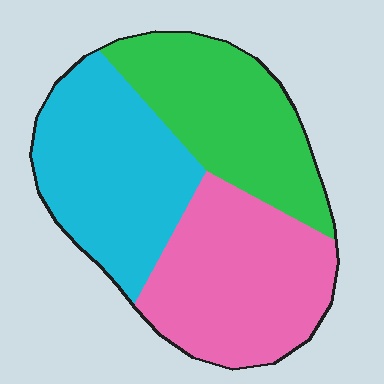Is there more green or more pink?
Pink.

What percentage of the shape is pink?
Pink takes up about three eighths (3/8) of the shape.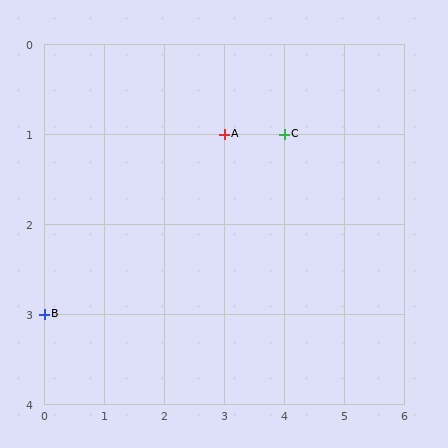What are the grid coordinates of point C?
Point C is at grid coordinates (4, 1).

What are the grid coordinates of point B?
Point B is at grid coordinates (0, 3).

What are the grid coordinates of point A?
Point A is at grid coordinates (3, 1).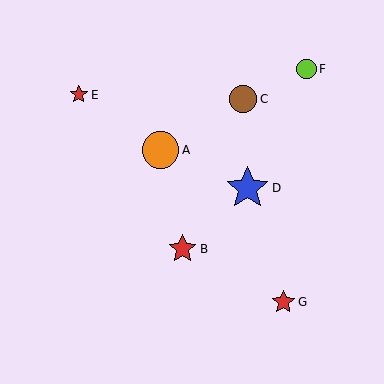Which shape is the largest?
The blue star (labeled D) is the largest.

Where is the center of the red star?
The center of the red star is at (79, 95).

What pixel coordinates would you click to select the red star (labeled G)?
Click at (283, 302) to select the red star G.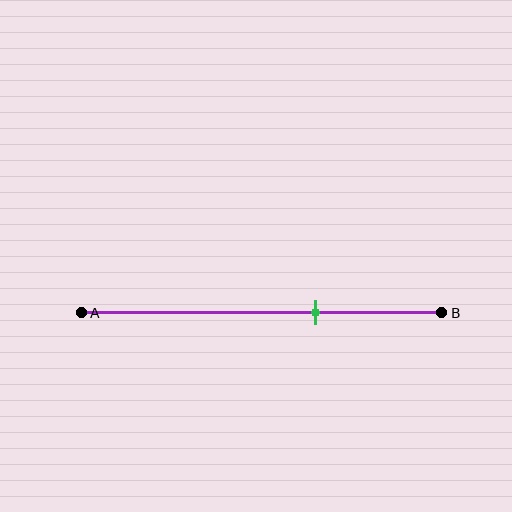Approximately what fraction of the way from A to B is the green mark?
The green mark is approximately 65% of the way from A to B.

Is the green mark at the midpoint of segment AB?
No, the mark is at about 65% from A, not at the 50% midpoint.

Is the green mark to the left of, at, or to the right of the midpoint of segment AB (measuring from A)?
The green mark is to the right of the midpoint of segment AB.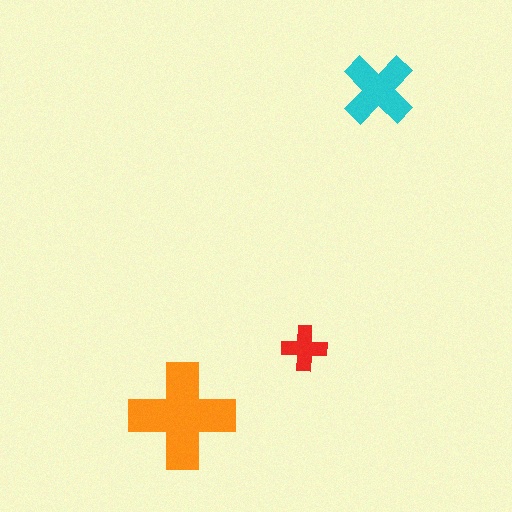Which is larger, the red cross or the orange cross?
The orange one.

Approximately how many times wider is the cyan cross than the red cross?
About 1.5 times wider.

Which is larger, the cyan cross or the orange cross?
The orange one.